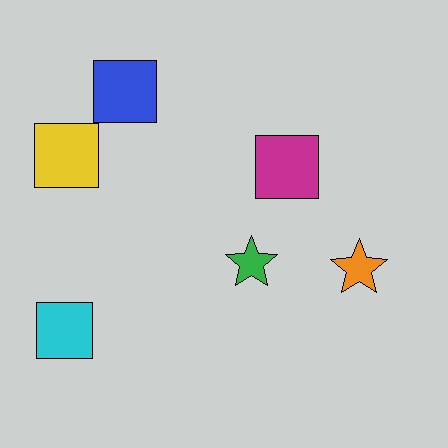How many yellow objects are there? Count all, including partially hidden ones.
There is 1 yellow object.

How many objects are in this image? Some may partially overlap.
There are 6 objects.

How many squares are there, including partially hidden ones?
There are 4 squares.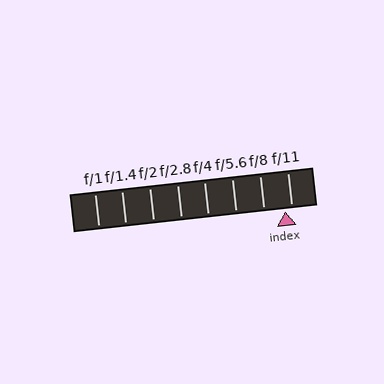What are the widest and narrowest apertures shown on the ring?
The widest aperture shown is f/1 and the narrowest is f/11.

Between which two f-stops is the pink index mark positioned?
The index mark is between f/8 and f/11.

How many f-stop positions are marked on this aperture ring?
There are 8 f-stop positions marked.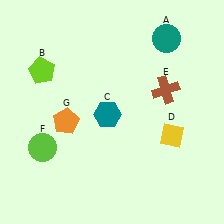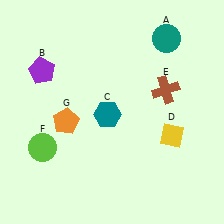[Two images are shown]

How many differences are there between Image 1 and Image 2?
There is 1 difference between the two images.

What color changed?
The pentagon (B) changed from lime in Image 1 to purple in Image 2.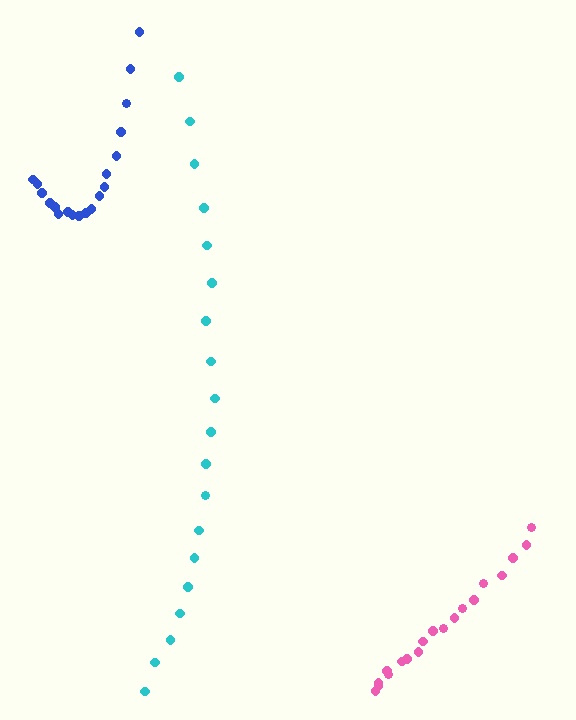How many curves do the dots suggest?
There are 3 distinct paths.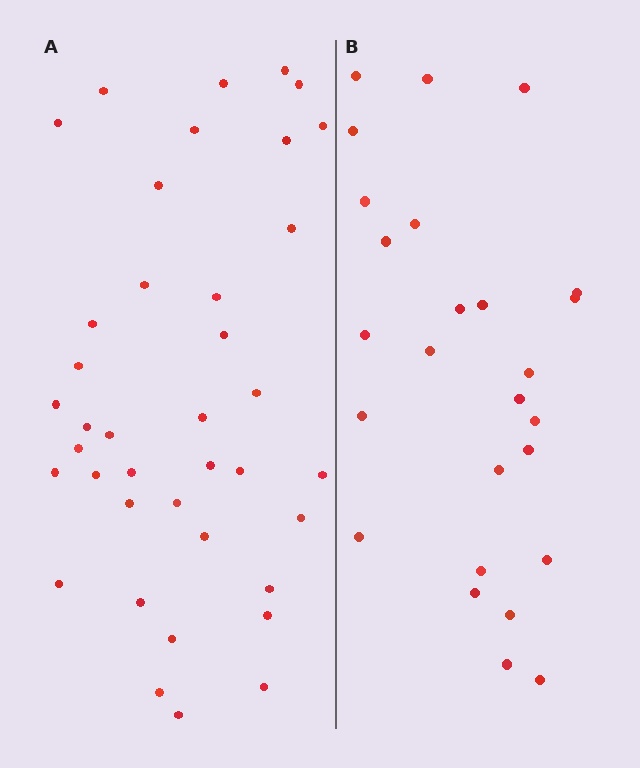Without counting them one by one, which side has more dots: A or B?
Region A (the left region) has more dots.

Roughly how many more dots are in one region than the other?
Region A has approximately 15 more dots than region B.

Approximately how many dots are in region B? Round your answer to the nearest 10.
About 30 dots. (The exact count is 26, which rounds to 30.)